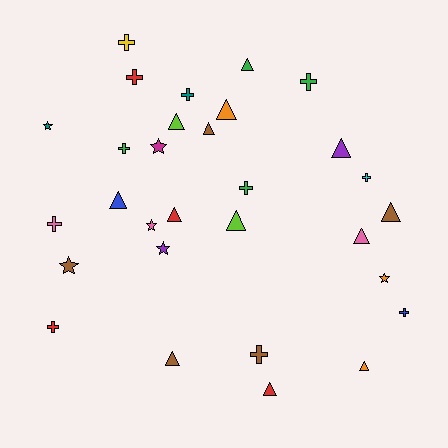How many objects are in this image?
There are 30 objects.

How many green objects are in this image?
There are 4 green objects.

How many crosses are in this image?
There are 11 crosses.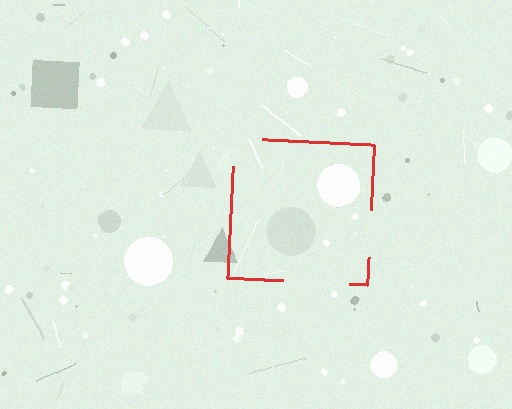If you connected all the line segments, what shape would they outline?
They would outline a square.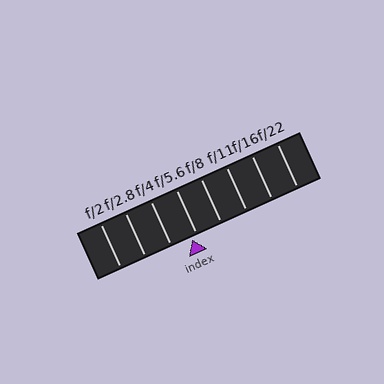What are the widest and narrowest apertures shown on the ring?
The widest aperture shown is f/2 and the narrowest is f/22.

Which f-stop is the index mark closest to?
The index mark is closest to f/5.6.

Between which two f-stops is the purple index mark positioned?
The index mark is between f/4 and f/5.6.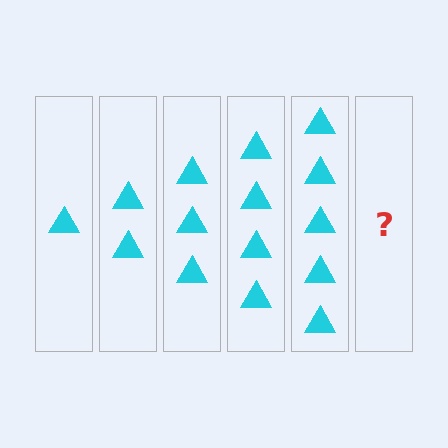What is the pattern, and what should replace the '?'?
The pattern is that each step adds one more triangle. The '?' should be 6 triangles.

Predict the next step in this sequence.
The next step is 6 triangles.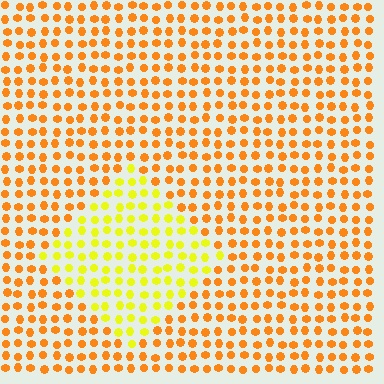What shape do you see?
I see a diamond.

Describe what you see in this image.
The image is filled with small orange elements in a uniform arrangement. A diamond-shaped region is visible where the elements are tinted to a slightly different hue, forming a subtle color boundary.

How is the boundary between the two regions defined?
The boundary is defined purely by a slight shift in hue (about 35 degrees). Spacing, size, and orientation are identical on both sides.